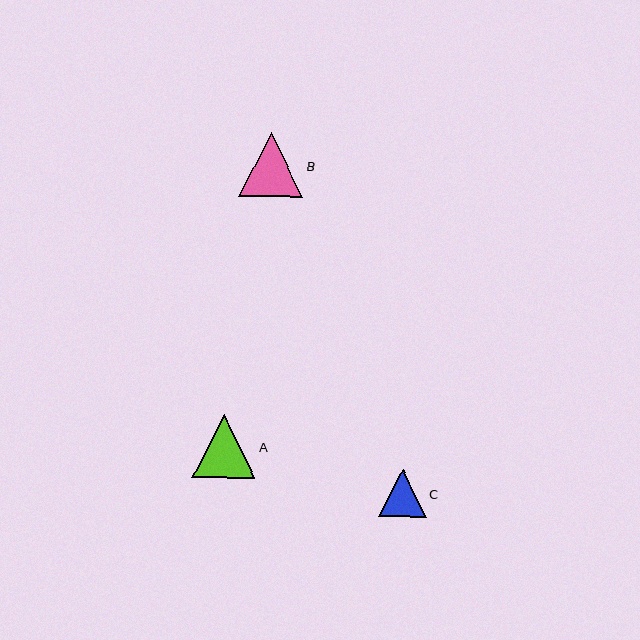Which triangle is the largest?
Triangle B is the largest with a size of approximately 64 pixels.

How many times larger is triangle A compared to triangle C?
Triangle A is approximately 1.3 times the size of triangle C.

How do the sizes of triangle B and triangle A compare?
Triangle B and triangle A are approximately the same size.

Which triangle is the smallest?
Triangle C is the smallest with a size of approximately 47 pixels.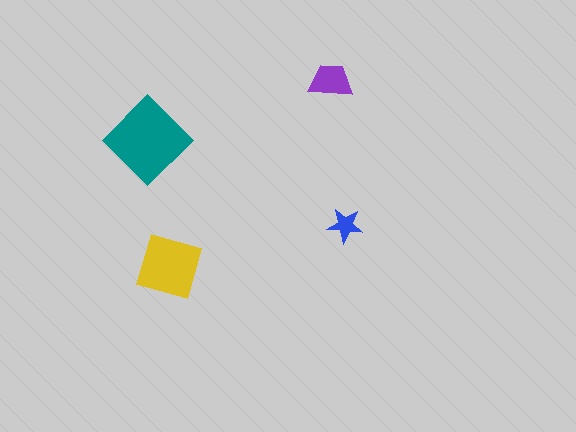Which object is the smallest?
The blue star.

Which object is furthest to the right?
The blue star is rightmost.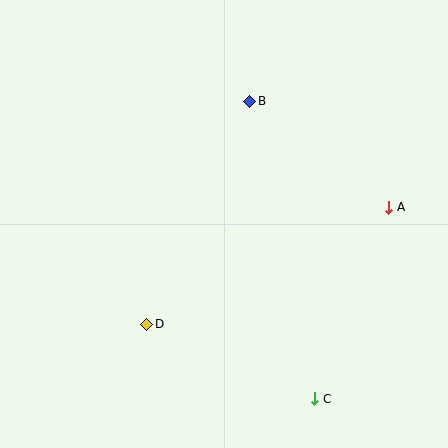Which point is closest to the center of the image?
Point B at (250, 101) is closest to the center.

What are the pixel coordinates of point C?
Point C is at (315, 399).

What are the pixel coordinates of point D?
Point D is at (147, 324).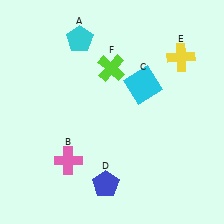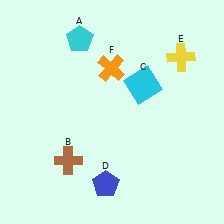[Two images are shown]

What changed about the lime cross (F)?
In Image 1, F is lime. In Image 2, it changed to orange.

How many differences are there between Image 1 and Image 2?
There are 2 differences between the two images.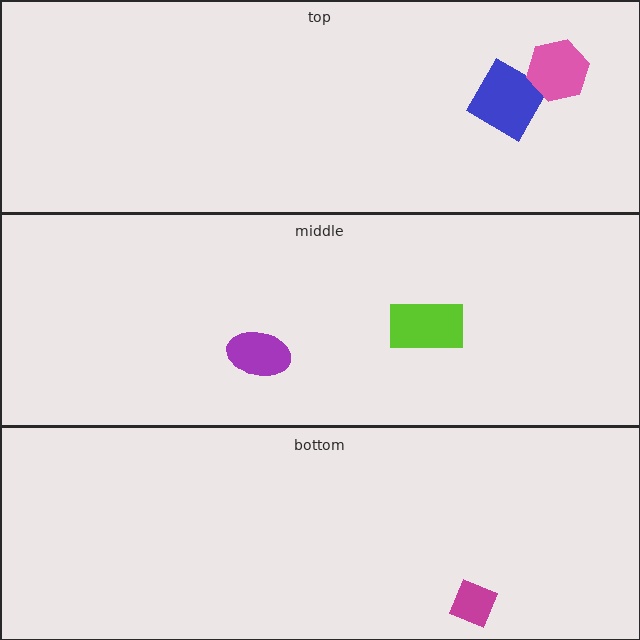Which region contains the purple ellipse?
The middle region.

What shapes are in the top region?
The blue diamond, the pink hexagon.